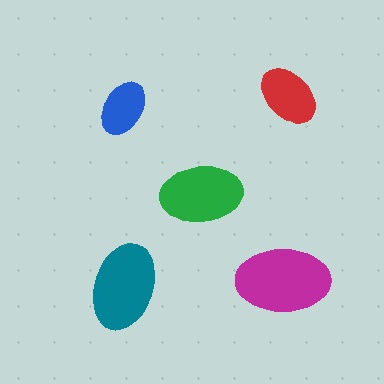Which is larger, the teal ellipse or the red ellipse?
The teal one.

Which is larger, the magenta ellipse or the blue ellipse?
The magenta one.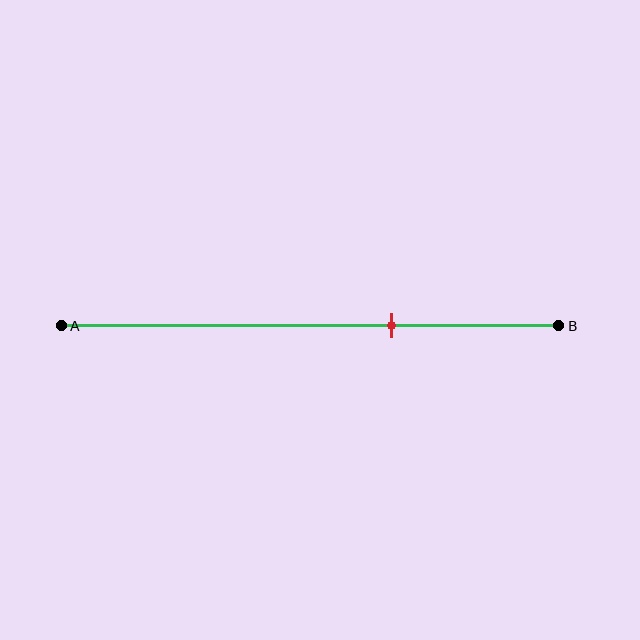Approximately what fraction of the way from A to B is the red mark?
The red mark is approximately 65% of the way from A to B.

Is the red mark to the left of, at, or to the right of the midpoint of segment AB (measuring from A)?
The red mark is to the right of the midpoint of segment AB.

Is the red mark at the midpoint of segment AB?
No, the mark is at about 65% from A, not at the 50% midpoint.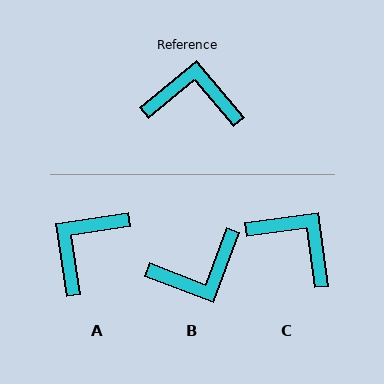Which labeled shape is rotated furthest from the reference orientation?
B, about 151 degrees away.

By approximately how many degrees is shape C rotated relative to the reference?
Approximately 32 degrees clockwise.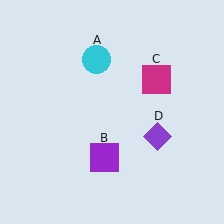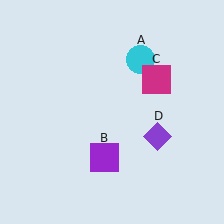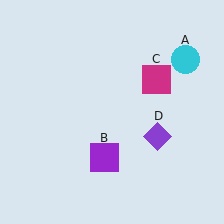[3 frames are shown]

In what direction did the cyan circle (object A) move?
The cyan circle (object A) moved right.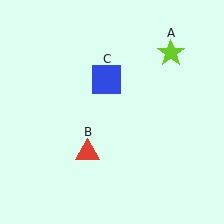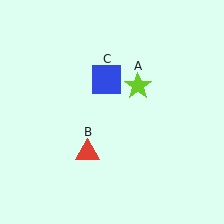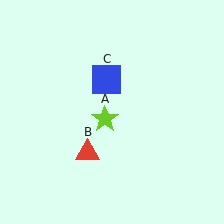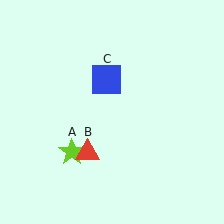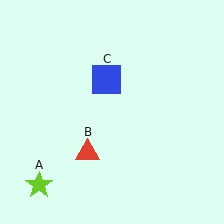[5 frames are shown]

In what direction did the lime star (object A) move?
The lime star (object A) moved down and to the left.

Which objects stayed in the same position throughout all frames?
Red triangle (object B) and blue square (object C) remained stationary.